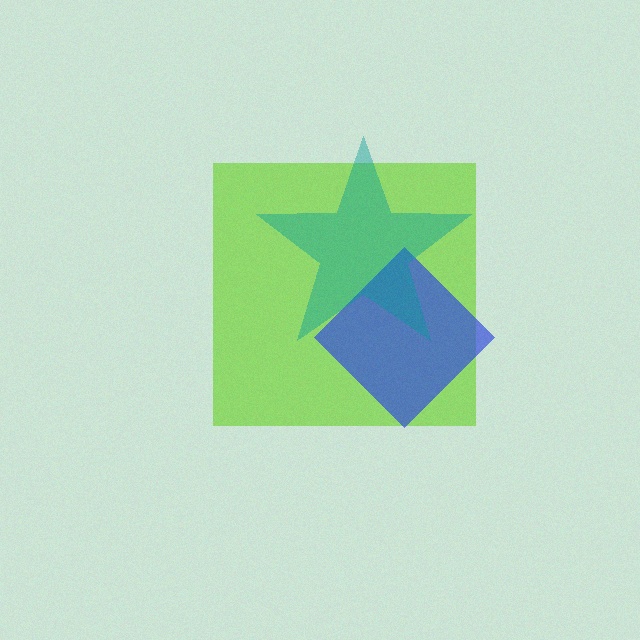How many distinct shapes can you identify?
There are 3 distinct shapes: a lime square, a blue diamond, a teal star.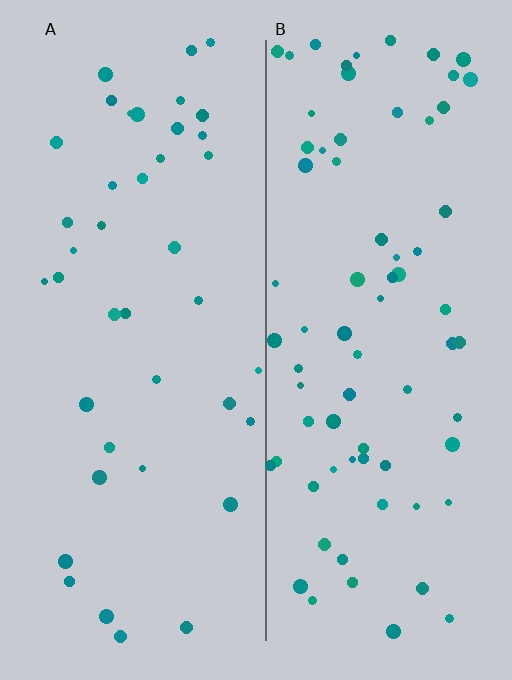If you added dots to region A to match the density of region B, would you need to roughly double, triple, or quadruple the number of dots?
Approximately double.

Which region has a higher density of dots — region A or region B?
B (the right).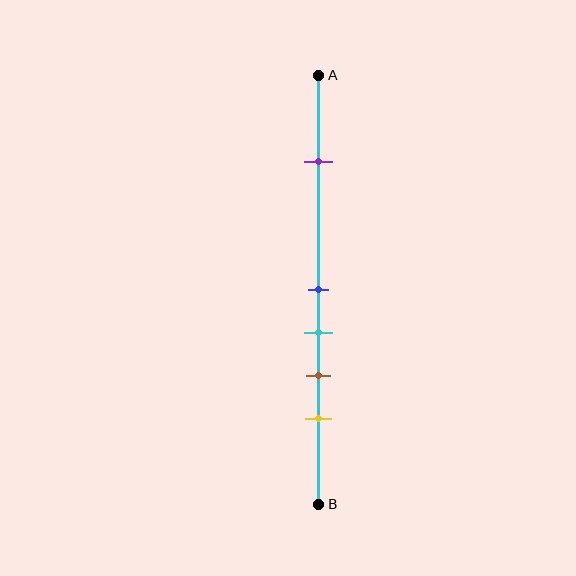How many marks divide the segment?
There are 5 marks dividing the segment.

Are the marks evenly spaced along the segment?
No, the marks are not evenly spaced.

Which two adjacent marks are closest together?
The blue and cyan marks are the closest adjacent pair.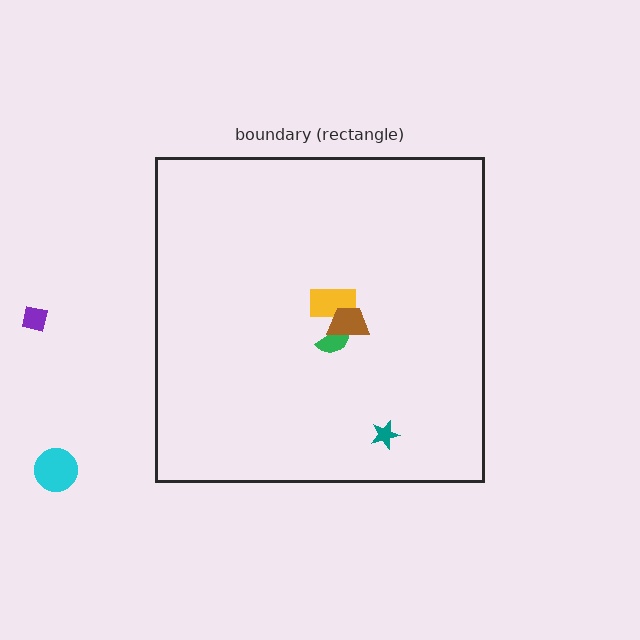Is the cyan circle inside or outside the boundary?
Outside.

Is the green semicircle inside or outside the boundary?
Inside.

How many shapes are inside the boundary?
4 inside, 2 outside.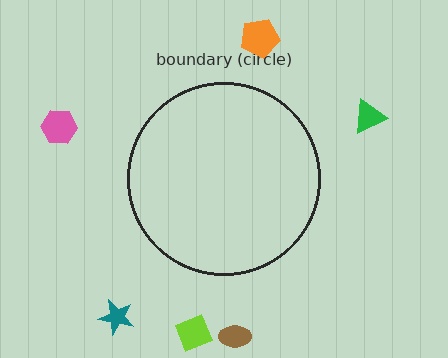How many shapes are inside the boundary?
0 inside, 6 outside.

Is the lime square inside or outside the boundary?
Outside.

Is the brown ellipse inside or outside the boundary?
Outside.